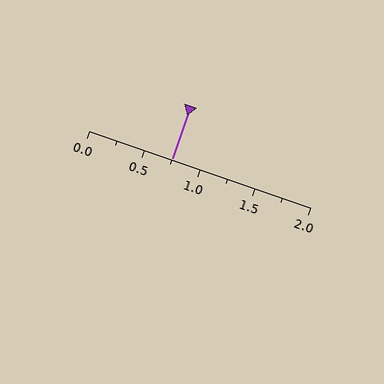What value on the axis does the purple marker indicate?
The marker indicates approximately 0.75.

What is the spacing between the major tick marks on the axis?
The major ticks are spaced 0.5 apart.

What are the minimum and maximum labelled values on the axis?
The axis runs from 0.0 to 2.0.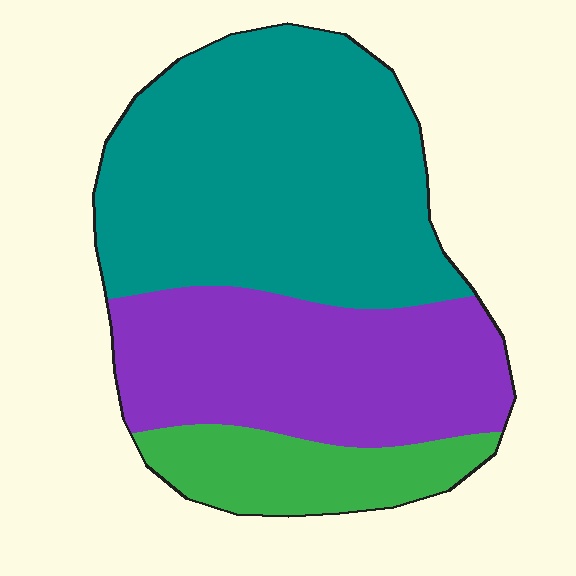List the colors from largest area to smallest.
From largest to smallest: teal, purple, green.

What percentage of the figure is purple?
Purple covers around 35% of the figure.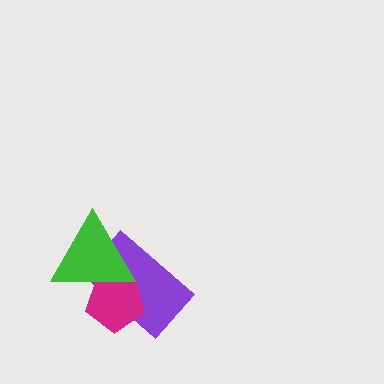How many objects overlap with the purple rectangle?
2 objects overlap with the purple rectangle.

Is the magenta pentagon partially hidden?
Yes, it is partially covered by another shape.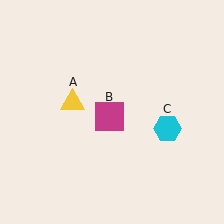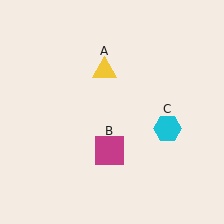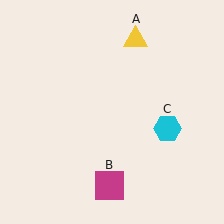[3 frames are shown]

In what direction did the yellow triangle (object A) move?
The yellow triangle (object A) moved up and to the right.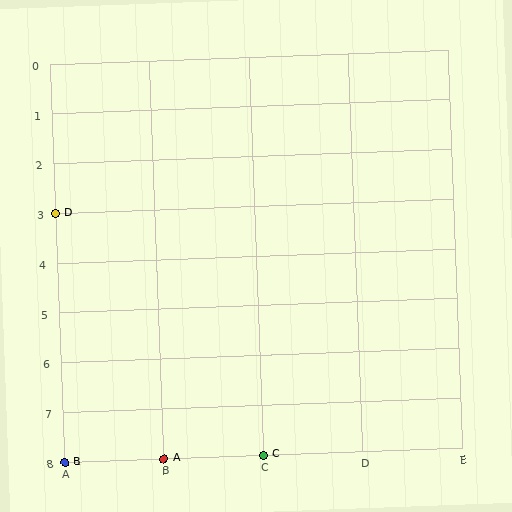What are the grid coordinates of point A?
Point A is at grid coordinates (B, 8).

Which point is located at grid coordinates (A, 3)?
Point D is at (A, 3).